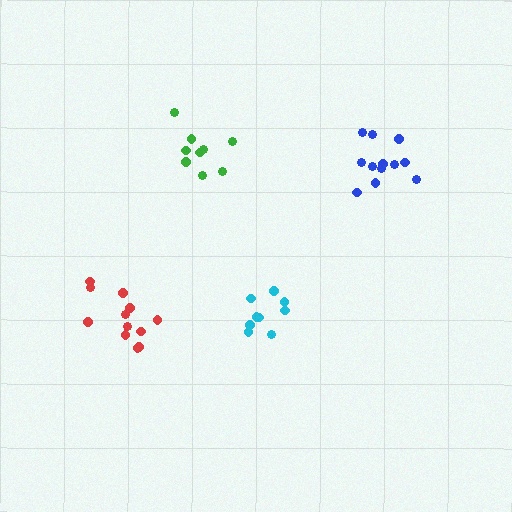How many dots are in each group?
Group 1: 9 dots, Group 2: 12 dots, Group 3: 9 dots, Group 4: 12 dots (42 total).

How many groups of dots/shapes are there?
There are 4 groups.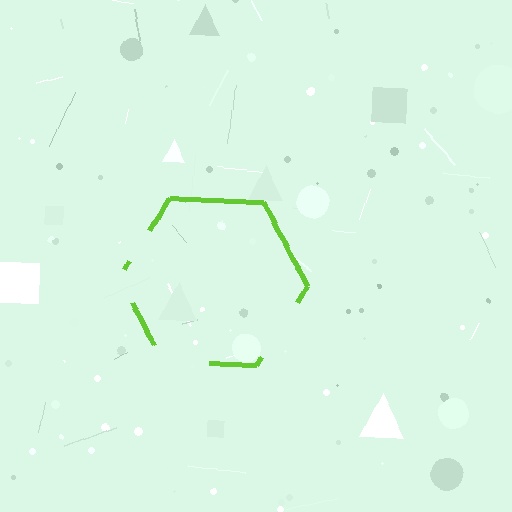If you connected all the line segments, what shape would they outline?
They would outline a hexagon.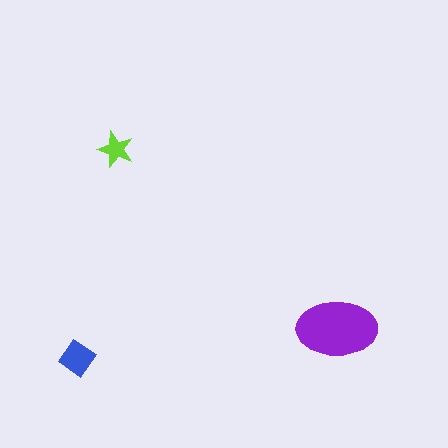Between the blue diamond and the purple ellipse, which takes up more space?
The purple ellipse.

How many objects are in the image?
There are 3 objects in the image.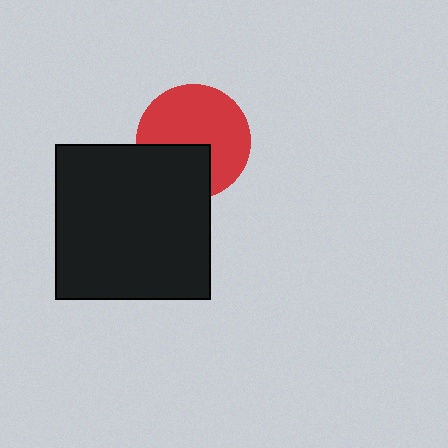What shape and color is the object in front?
The object in front is a black square.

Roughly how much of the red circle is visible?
Most of it is visible (roughly 67%).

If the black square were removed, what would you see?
You would see the complete red circle.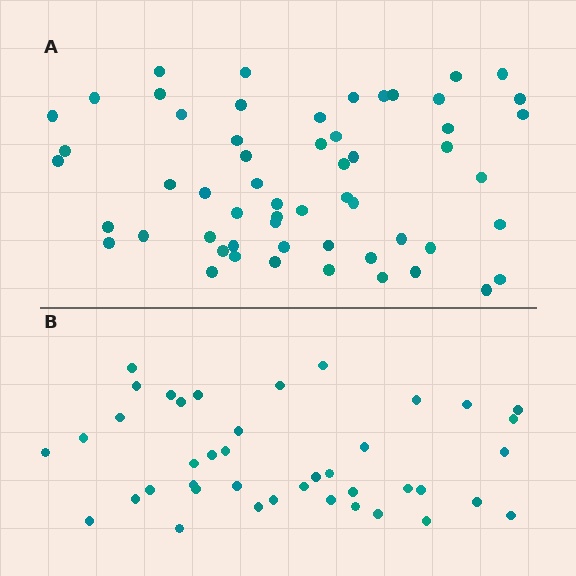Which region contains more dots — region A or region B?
Region A (the top region) has more dots.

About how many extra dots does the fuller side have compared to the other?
Region A has approximately 15 more dots than region B.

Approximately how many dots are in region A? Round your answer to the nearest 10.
About 60 dots. (The exact count is 57, which rounds to 60.)